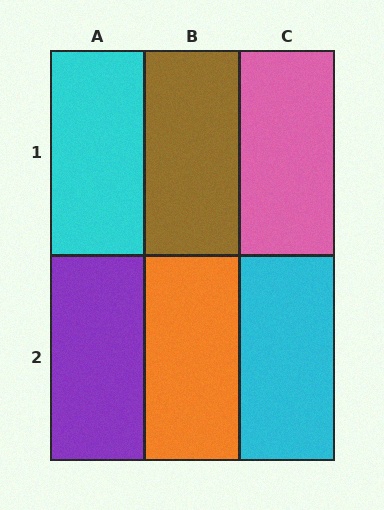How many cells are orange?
1 cell is orange.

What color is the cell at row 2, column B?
Orange.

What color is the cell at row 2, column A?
Purple.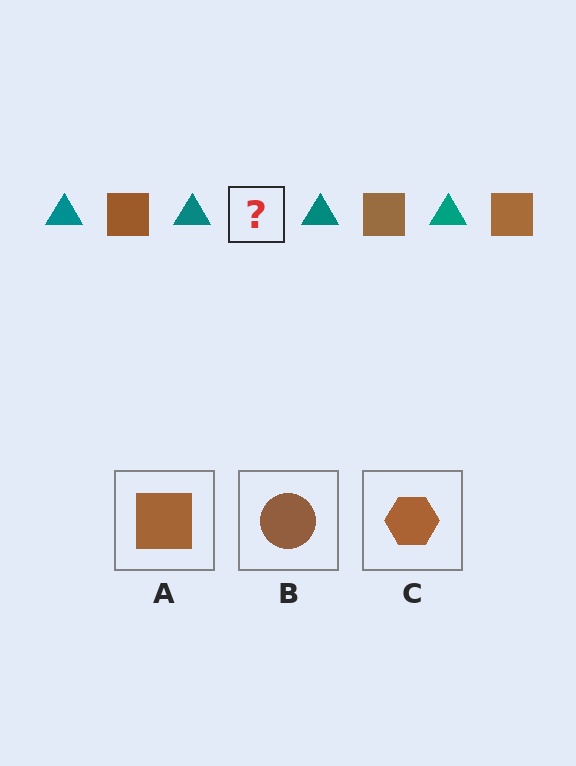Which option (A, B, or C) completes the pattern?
A.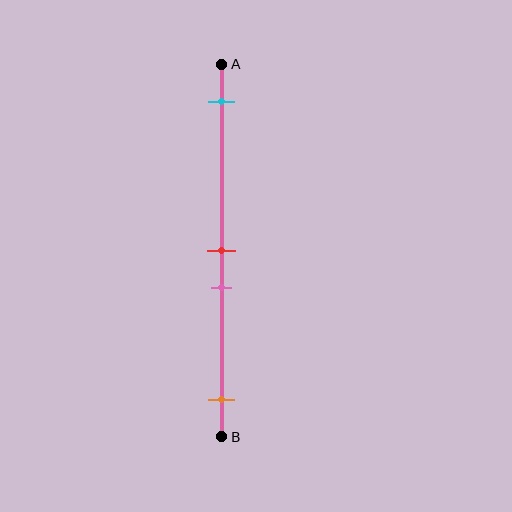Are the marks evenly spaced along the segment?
No, the marks are not evenly spaced.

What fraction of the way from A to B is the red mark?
The red mark is approximately 50% (0.5) of the way from A to B.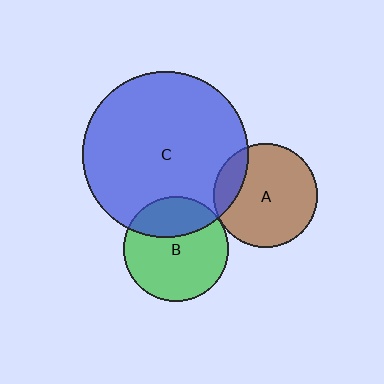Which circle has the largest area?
Circle C (blue).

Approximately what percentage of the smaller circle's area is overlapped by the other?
Approximately 30%.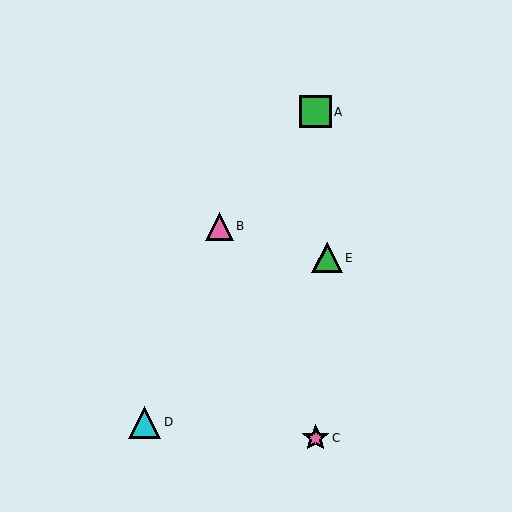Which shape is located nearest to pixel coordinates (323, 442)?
The pink star (labeled C) at (316, 438) is nearest to that location.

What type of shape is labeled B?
Shape B is a pink triangle.